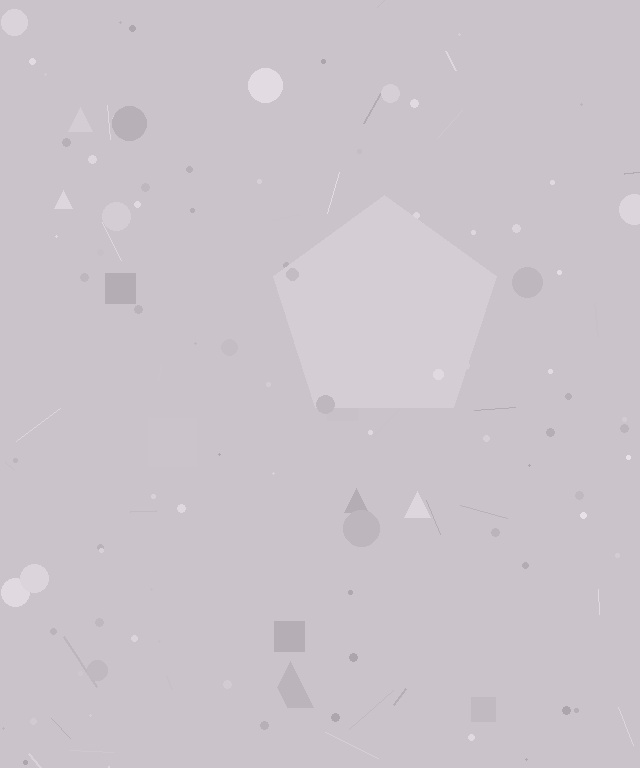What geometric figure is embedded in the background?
A pentagon is embedded in the background.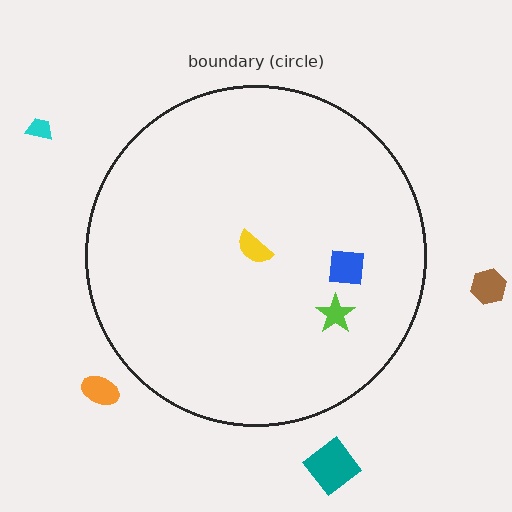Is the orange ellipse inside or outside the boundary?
Outside.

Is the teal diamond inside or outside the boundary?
Outside.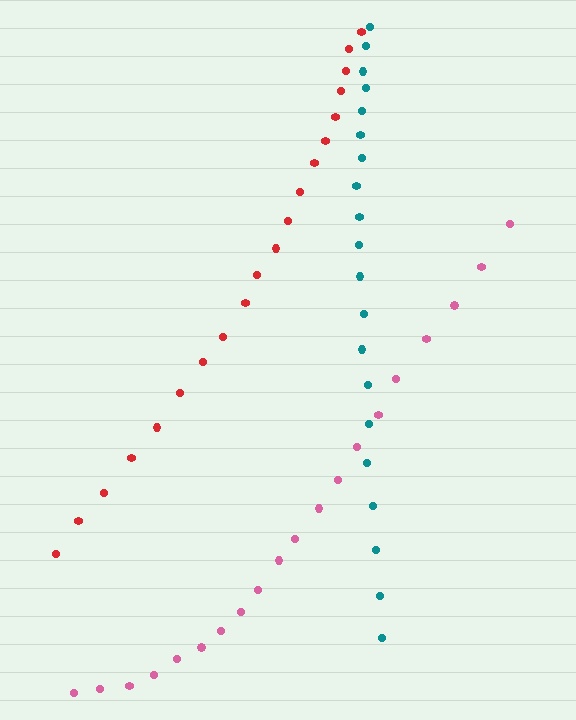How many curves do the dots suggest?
There are 3 distinct paths.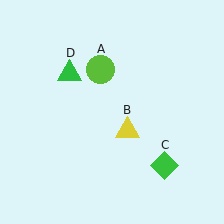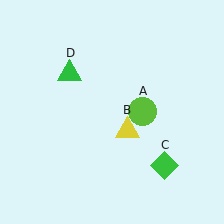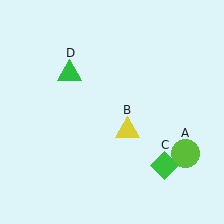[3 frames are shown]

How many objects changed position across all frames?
1 object changed position: lime circle (object A).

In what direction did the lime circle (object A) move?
The lime circle (object A) moved down and to the right.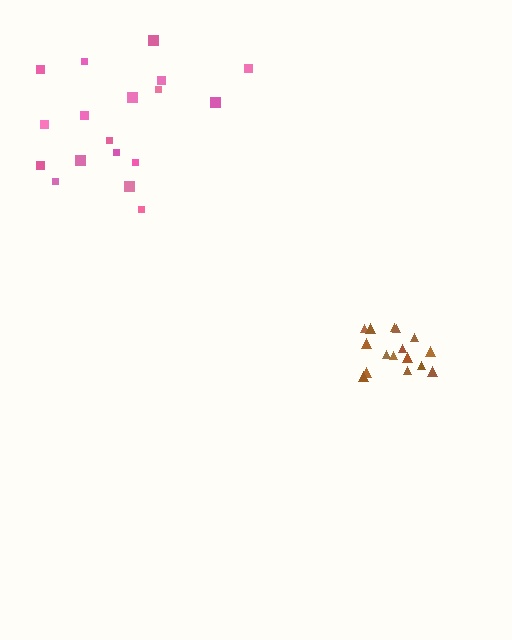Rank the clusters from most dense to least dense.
brown, pink.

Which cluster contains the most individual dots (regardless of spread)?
Pink (18).